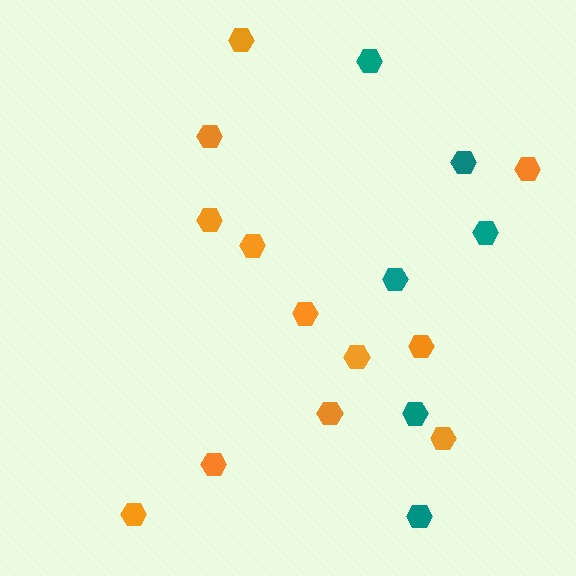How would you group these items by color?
There are 2 groups: one group of orange hexagons (12) and one group of teal hexagons (6).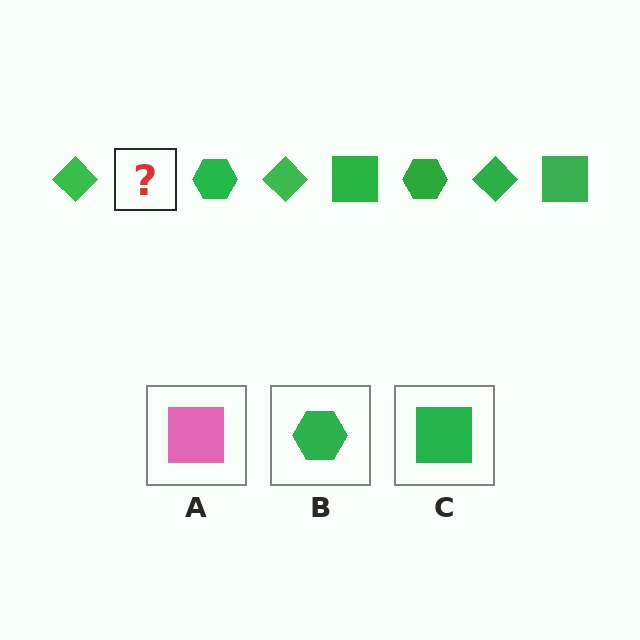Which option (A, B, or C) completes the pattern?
C.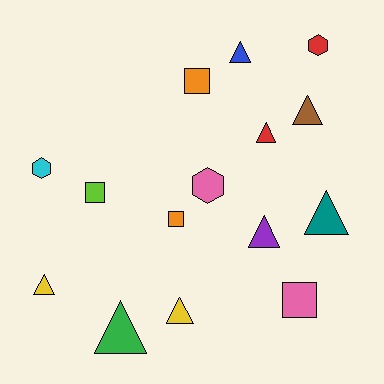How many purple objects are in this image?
There is 1 purple object.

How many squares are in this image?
There are 4 squares.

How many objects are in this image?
There are 15 objects.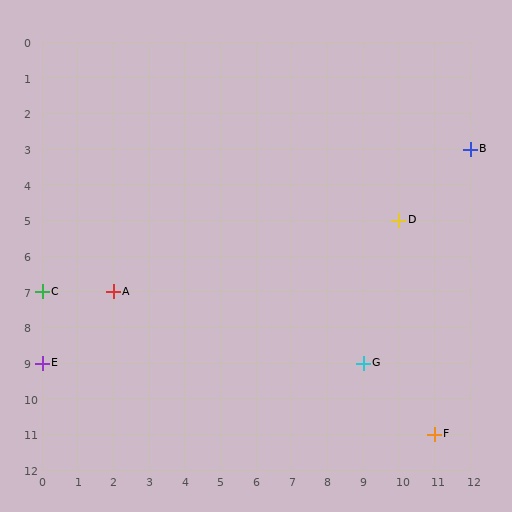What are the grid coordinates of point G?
Point G is at grid coordinates (9, 9).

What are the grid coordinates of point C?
Point C is at grid coordinates (0, 7).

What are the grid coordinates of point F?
Point F is at grid coordinates (11, 11).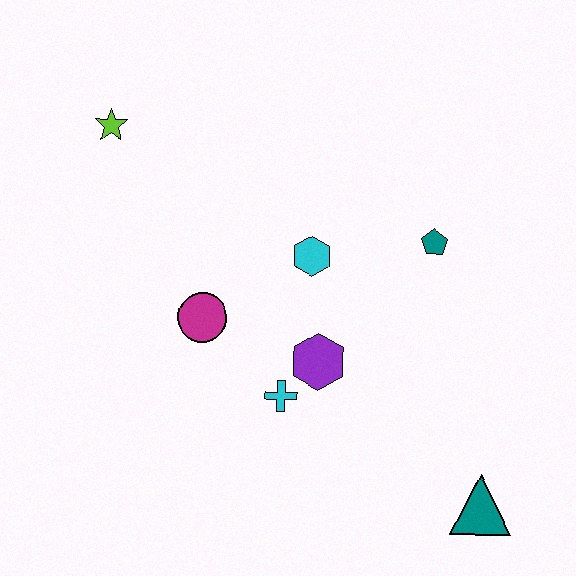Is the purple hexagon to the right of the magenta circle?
Yes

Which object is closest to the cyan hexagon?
The purple hexagon is closest to the cyan hexagon.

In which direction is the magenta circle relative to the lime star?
The magenta circle is below the lime star.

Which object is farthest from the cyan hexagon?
The teal triangle is farthest from the cyan hexagon.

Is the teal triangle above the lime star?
No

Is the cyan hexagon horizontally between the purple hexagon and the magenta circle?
Yes